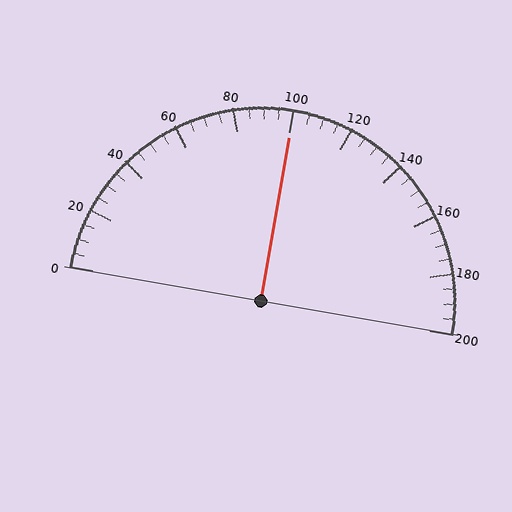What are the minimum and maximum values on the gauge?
The gauge ranges from 0 to 200.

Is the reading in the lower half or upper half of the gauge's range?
The reading is in the upper half of the range (0 to 200).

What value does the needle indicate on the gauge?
The needle indicates approximately 100.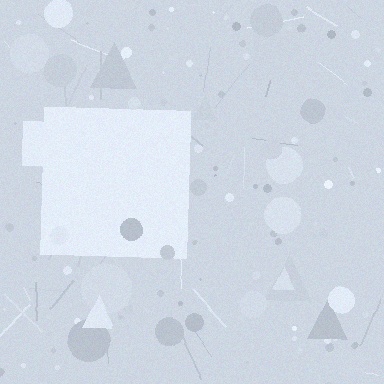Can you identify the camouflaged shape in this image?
The camouflaged shape is a square.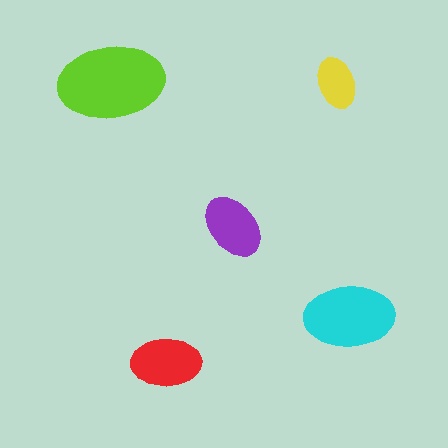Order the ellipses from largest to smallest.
the lime one, the cyan one, the red one, the purple one, the yellow one.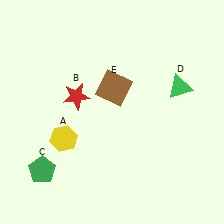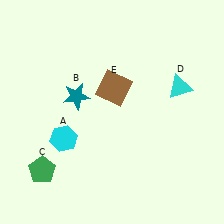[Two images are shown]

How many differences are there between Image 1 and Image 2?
There are 3 differences between the two images.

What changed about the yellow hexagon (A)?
In Image 1, A is yellow. In Image 2, it changed to cyan.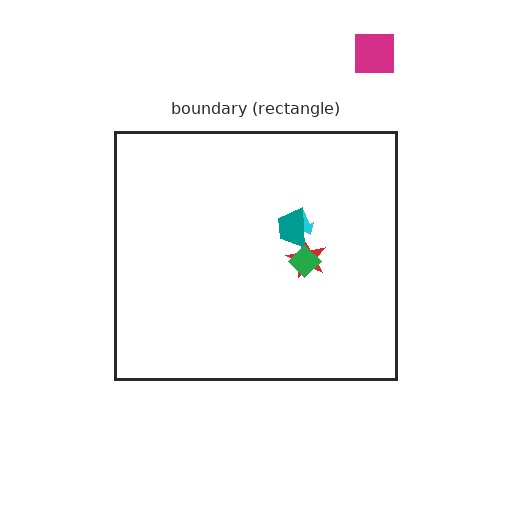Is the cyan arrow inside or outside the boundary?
Inside.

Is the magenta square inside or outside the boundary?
Outside.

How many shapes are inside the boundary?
4 inside, 1 outside.